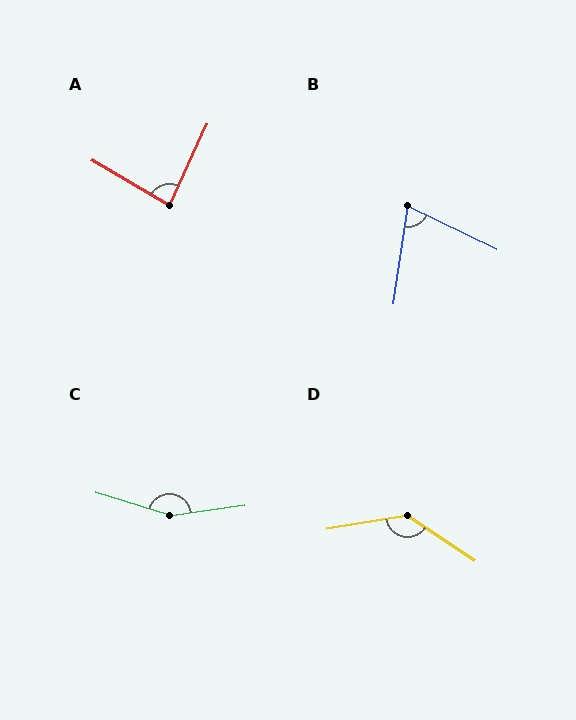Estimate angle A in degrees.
Approximately 85 degrees.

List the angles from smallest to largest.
B (72°), A (85°), D (136°), C (155°).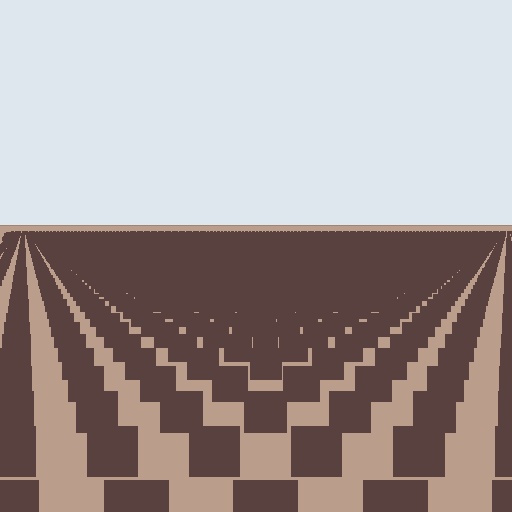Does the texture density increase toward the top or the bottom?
Density increases toward the top.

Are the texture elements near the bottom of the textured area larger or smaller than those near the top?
Larger. Near the bottom, elements are closer to the viewer and appear at a bigger on-screen size.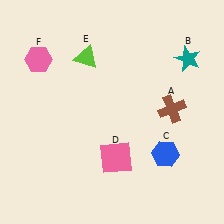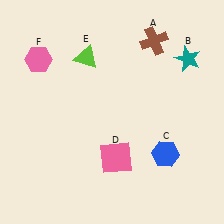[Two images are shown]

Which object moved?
The brown cross (A) moved up.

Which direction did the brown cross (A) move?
The brown cross (A) moved up.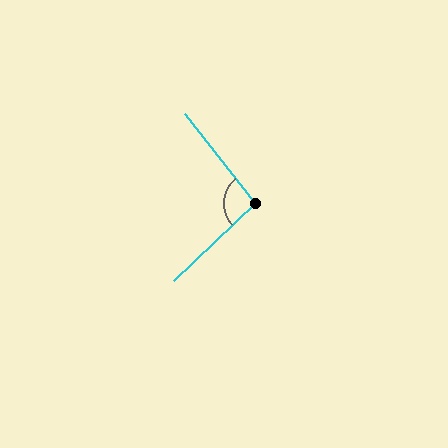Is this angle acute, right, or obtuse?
It is obtuse.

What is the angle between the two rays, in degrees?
Approximately 96 degrees.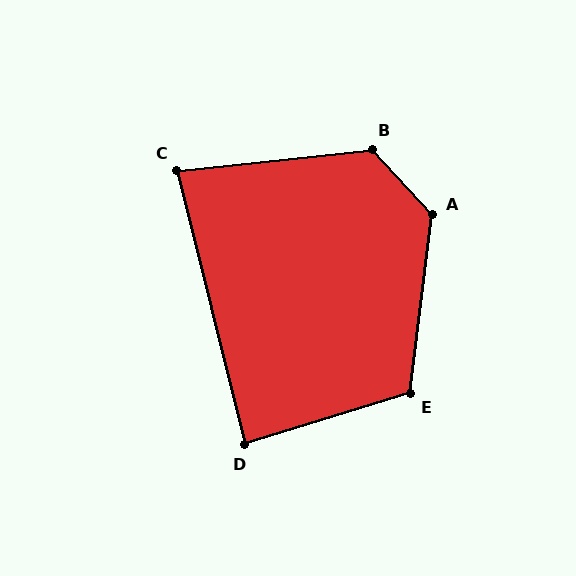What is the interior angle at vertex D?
Approximately 87 degrees (approximately right).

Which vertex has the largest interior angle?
A, at approximately 130 degrees.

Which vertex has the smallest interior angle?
C, at approximately 82 degrees.